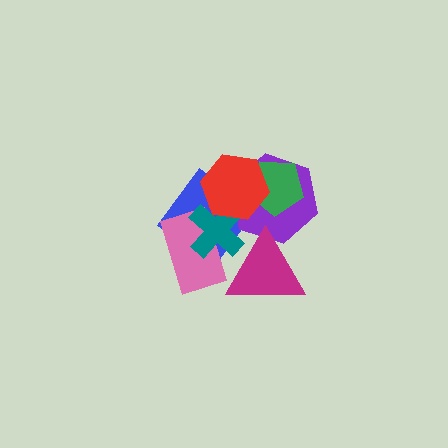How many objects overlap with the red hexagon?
4 objects overlap with the red hexagon.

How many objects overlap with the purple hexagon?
5 objects overlap with the purple hexagon.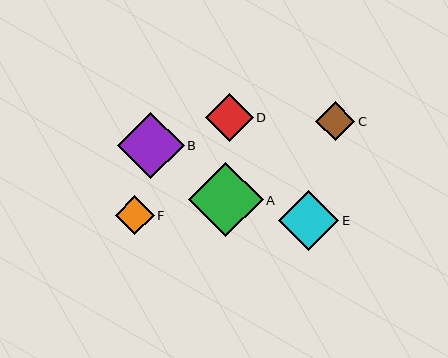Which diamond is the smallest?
Diamond F is the smallest with a size of approximately 39 pixels.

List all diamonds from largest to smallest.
From largest to smallest: A, B, E, D, C, F.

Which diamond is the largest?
Diamond A is the largest with a size of approximately 75 pixels.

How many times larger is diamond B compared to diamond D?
Diamond B is approximately 1.4 times the size of diamond D.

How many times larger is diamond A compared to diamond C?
Diamond A is approximately 1.9 times the size of diamond C.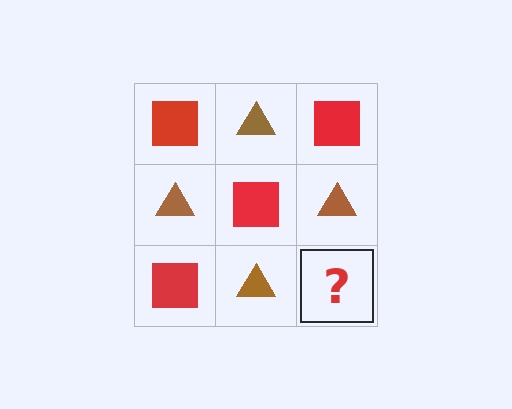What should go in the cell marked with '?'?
The missing cell should contain a red square.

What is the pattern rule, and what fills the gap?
The rule is that it alternates red square and brown triangle in a checkerboard pattern. The gap should be filled with a red square.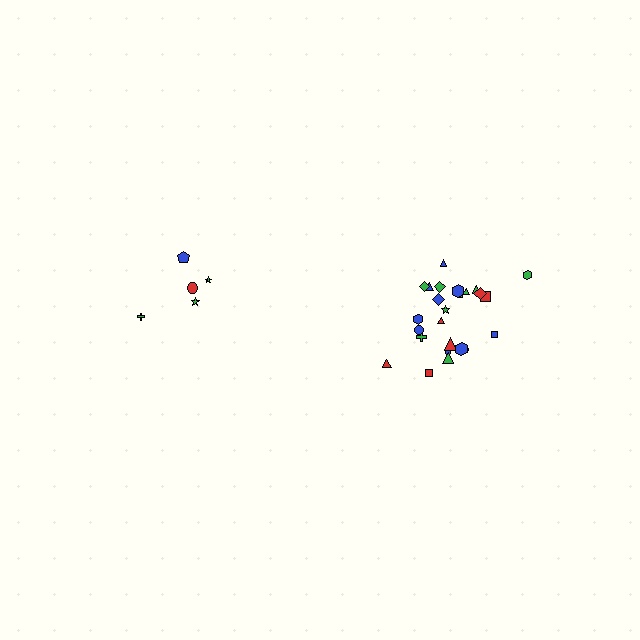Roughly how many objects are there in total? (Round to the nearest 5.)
Roughly 30 objects in total.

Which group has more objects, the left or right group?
The right group.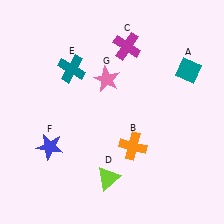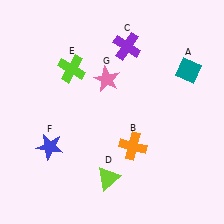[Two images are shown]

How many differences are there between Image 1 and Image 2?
There are 2 differences between the two images.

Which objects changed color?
C changed from magenta to purple. E changed from teal to lime.